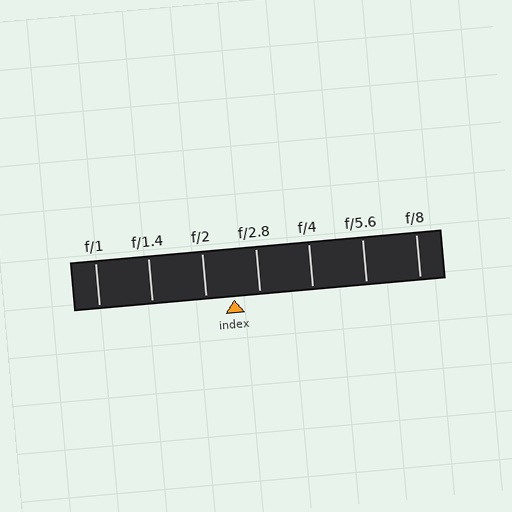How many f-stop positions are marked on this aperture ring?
There are 7 f-stop positions marked.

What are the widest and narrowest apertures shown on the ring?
The widest aperture shown is f/1 and the narrowest is f/8.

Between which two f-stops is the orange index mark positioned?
The index mark is between f/2 and f/2.8.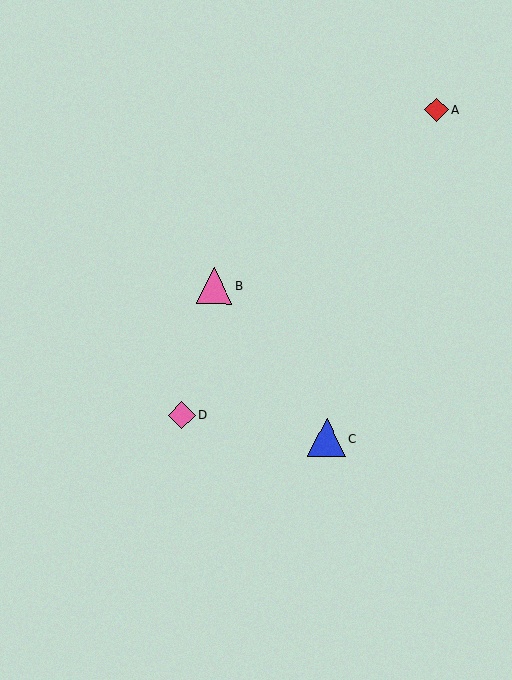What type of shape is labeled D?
Shape D is a pink diamond.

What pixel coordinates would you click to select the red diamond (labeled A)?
Click at (436, 110) to select the red diamond A.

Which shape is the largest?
The blue triangle (labeled C) is the largest.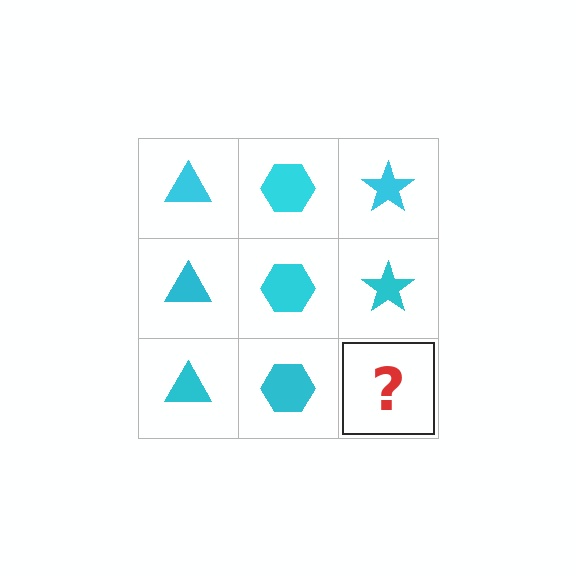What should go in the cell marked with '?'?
The missing cell should contain a cyan star.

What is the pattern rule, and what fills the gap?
The rule is that each column has a consistent shape. The gap should be filled with a cyan star.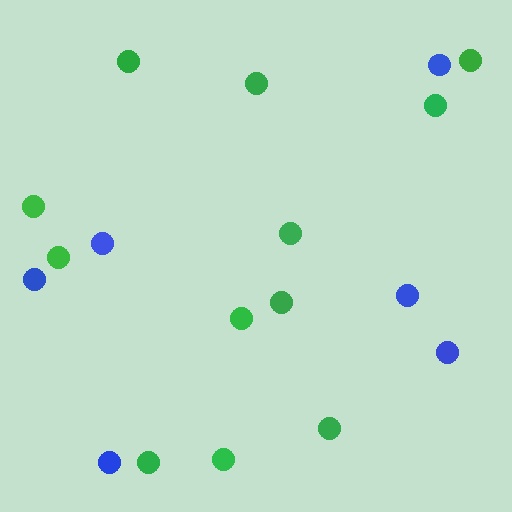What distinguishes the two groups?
There are 2 groups: one group of green circles (12) and one group of blue circles (6).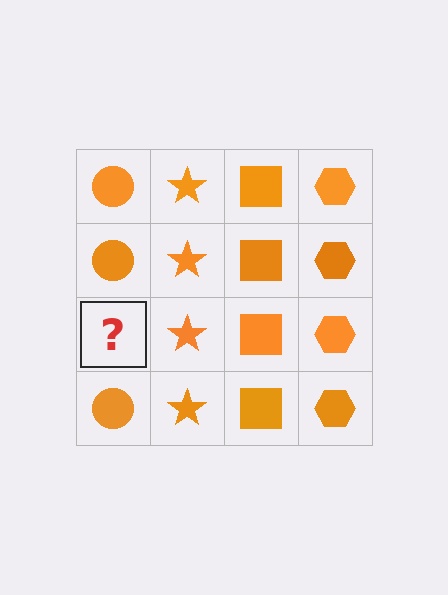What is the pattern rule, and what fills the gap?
The rule is that each column has a consistent shape. The gap should be filled with an orange circle.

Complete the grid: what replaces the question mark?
The question mark should be replaced with an orange circle.